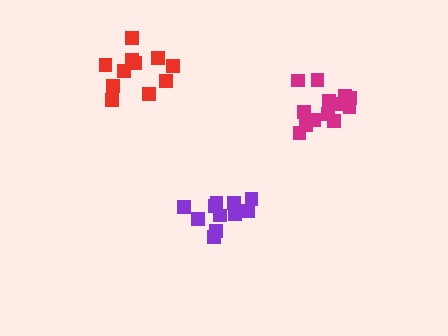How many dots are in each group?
Group 1: 13 dots, Group 2: 11 dots, Group 3: 11 dots (35 total).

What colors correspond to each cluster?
The clusters are colored: magenta, purple, red.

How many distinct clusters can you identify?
There are 3 distinct clusters.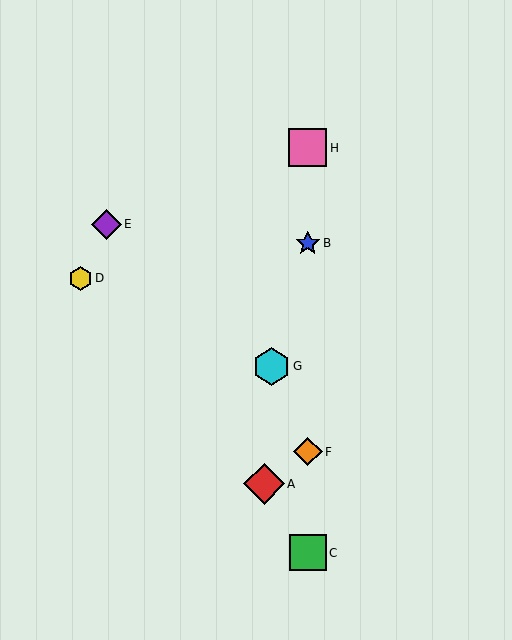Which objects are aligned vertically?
Objects B, C, F, H are aligned vertically.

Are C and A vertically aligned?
No, C is at x≈308 and A is at x≈264.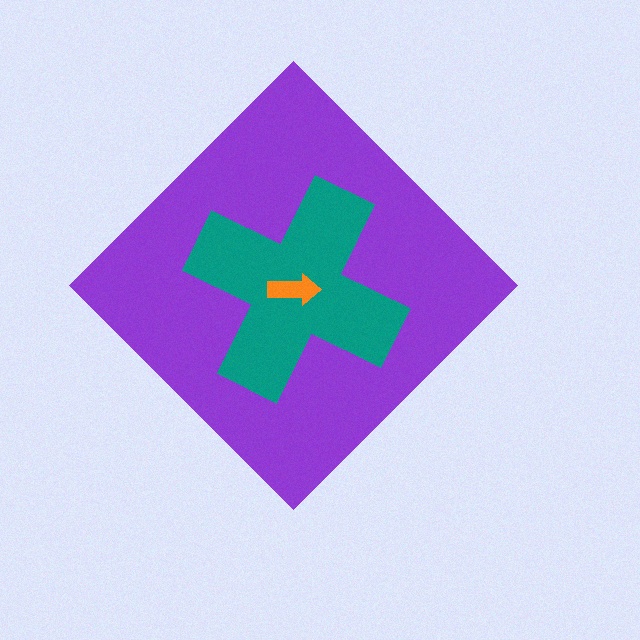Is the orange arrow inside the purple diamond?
Yes.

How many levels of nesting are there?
3.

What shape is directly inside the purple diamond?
The teal cross.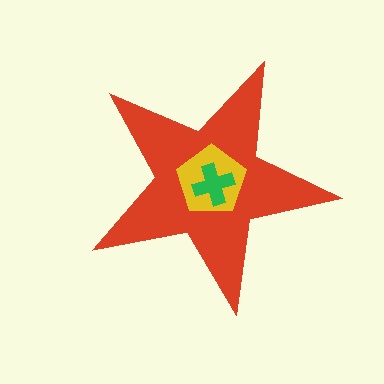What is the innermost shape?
The green cross.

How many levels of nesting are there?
3.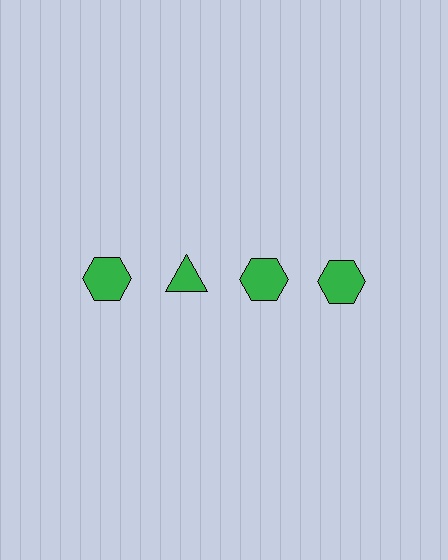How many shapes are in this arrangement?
There are 4 shapes arranged in a grid pattern.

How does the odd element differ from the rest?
It has a different shape: triangle instead of hexagon.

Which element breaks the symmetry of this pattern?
The green triangle in the top row, second from left column breaks the symmetry. All other shapes are green hexagons.